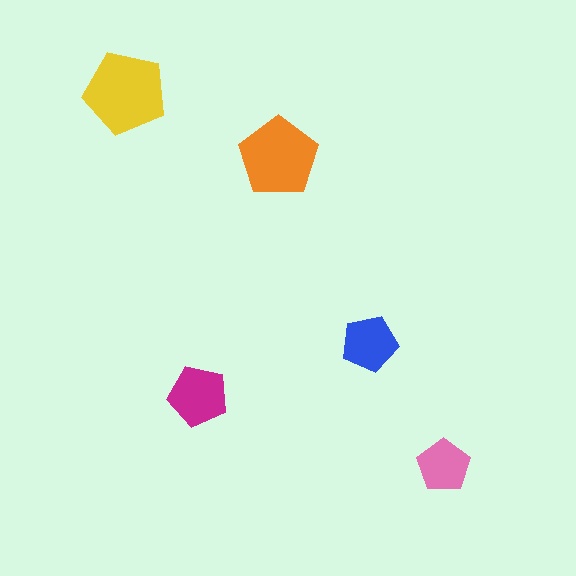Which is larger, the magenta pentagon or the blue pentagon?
The magenta one.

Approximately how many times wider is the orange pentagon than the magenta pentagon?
About 1.5 times wider.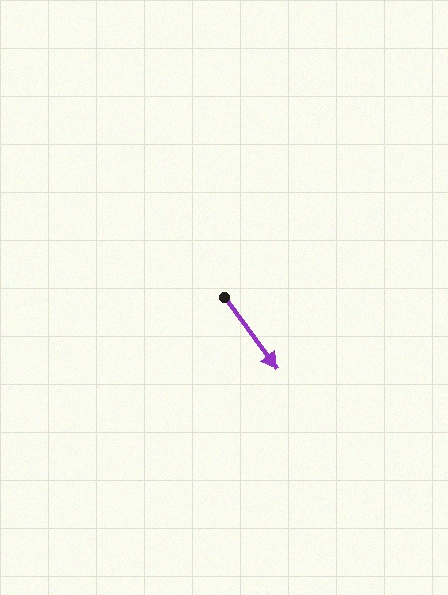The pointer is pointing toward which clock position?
Roughly 5 o'clock.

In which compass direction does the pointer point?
Southeast.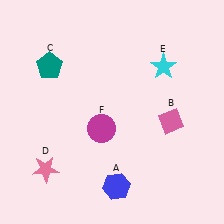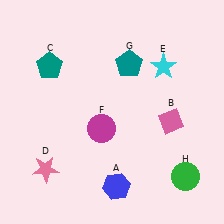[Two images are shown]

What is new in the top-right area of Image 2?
A teal pentagon (G) was added in the top-right area of Image 2.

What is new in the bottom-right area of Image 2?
A green circle (H) was added in the bottom-right area of Image 2.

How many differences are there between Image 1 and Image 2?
There are 2 differences between the two images.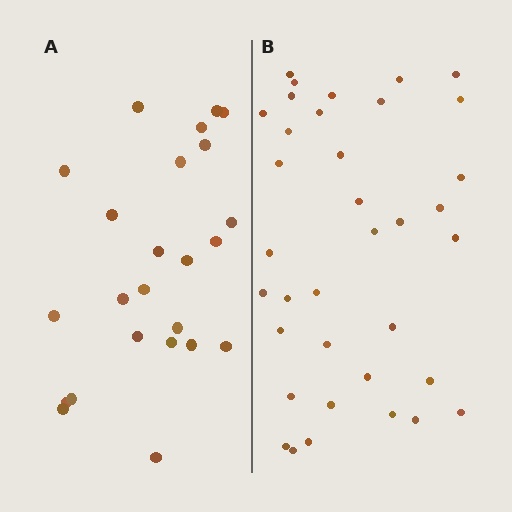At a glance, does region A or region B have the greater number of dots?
Region B (the right region) has more dots.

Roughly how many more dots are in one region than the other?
Region B has roughly 12 or so more dots than region A.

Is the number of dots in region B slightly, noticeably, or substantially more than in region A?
Region B has substantially more. The ratio is roughly 1.5 to 1.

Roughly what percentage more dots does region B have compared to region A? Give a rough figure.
About 50% more.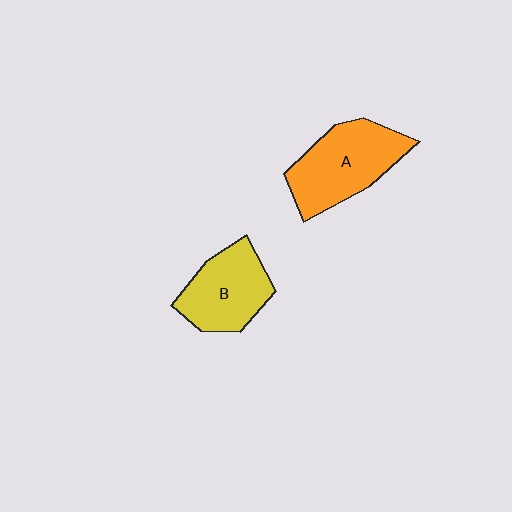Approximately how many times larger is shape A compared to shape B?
Approximately 1.2 times.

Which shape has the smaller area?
Shape B (yellow).